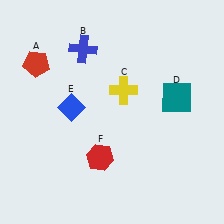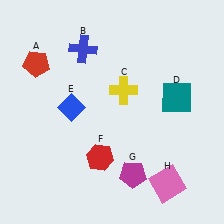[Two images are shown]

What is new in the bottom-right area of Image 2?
A magenta pentagon (G) was added in the bottom-right area of Image 2.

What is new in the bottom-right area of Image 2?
A pink square (H) was added in the bottom-right area of Image 2.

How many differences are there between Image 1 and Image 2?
There are 2 differences between the two images.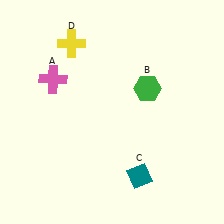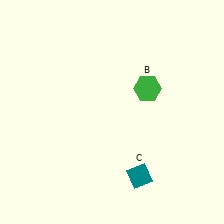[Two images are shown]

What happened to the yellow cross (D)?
The yellow cross (D) was removed in Image 2. It was in the top-left area of Image 1.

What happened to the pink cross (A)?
The pink cross (A) was removed in Image 2. It was in the top-left area of Image 1.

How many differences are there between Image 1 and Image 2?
There are 2 differences between the two images.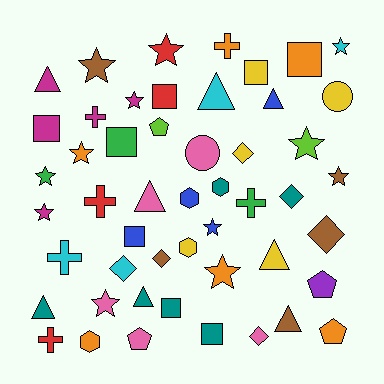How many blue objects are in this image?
There are 4 blue objects.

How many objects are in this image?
There are 50 objects.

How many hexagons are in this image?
There are 4 hexagons.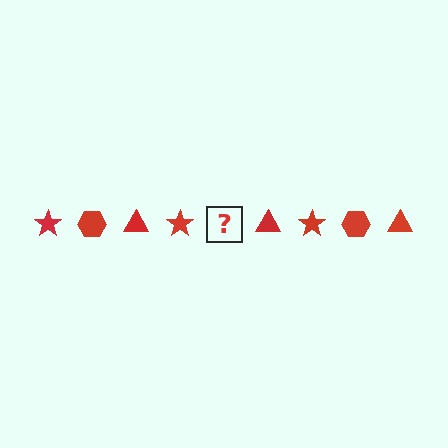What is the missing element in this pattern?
The missing element is a red hexagon.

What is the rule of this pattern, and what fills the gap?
The rule is that the pattern cycles through star, hexagon, triangle shapes in red. The gap should be filled with a red hexagon.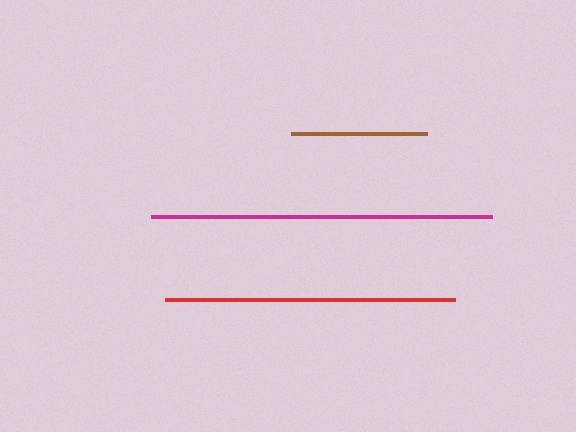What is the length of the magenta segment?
The magenta segment is approximately 341 pixels long.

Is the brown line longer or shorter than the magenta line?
The magenta line is longer than the brown line.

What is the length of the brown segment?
The brown segment is approximately 137 pixels long.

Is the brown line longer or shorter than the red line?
The red line is longer than the brown line.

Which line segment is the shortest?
The brown line is the shortest at approximately 137 pixels.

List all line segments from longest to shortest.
From longest to shortest: magenta, red, brown.